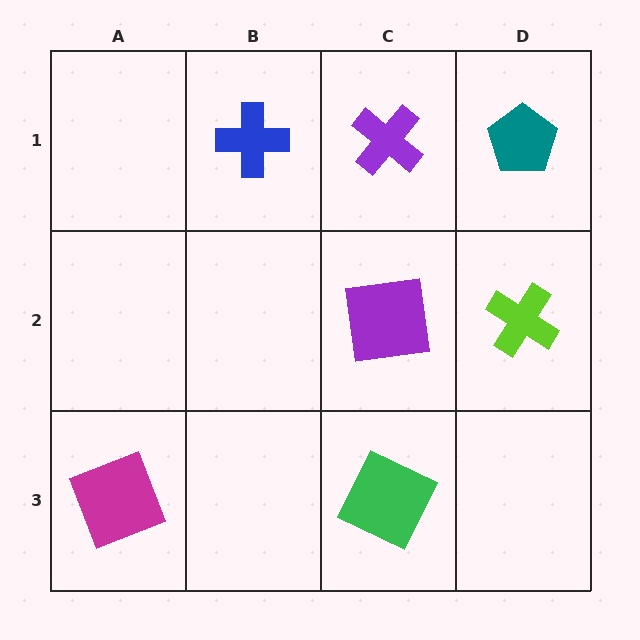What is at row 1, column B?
A blue cross.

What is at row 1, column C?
A purple cross.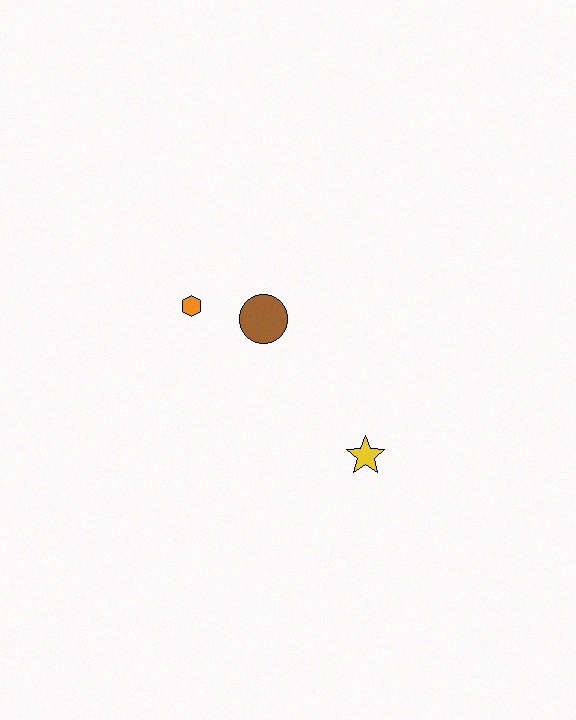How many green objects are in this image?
There are no green objects.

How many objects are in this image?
There are 3 objects.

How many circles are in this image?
There is 1 circle.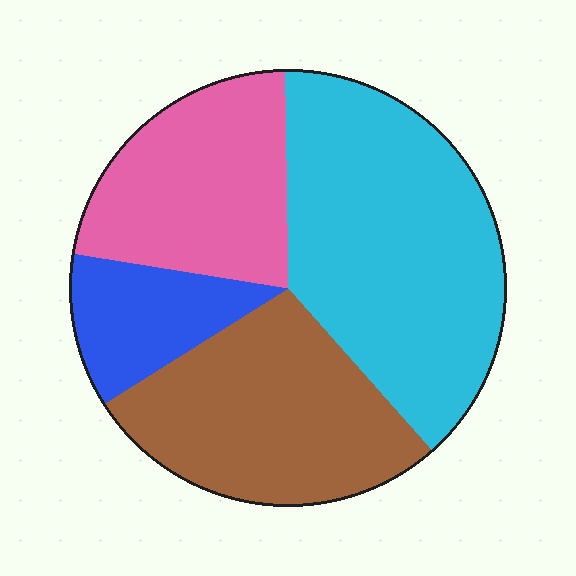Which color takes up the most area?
Cyan, at roughly 40%.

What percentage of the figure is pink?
Pink covers about 20% of the figure.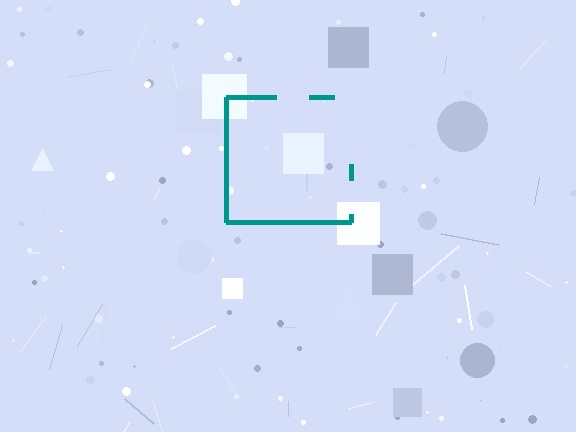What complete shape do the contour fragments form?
The contour fragments form a square.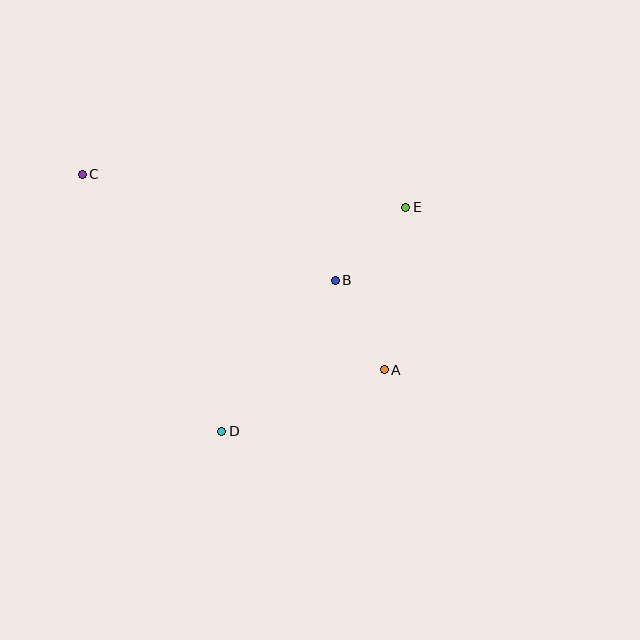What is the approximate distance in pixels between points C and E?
The distance between C and E is approximately 325 pixels.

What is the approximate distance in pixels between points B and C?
The distance between B and C is approximately 274 pixels.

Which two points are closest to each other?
Points A and B are closest to each other.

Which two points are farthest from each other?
Points A and C are farthest from each other.